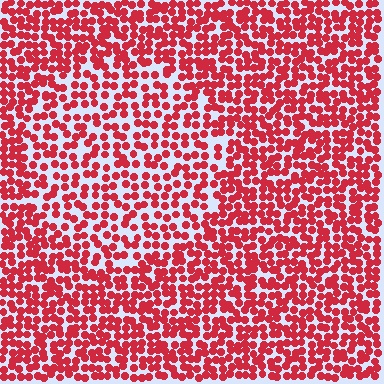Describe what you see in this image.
The image contains small red elements arranged at two different densities. A circle-shaped region is visible where the elements are less densely packed than the surrounding area.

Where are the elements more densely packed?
The elements are more densely packed outside the circle boundary.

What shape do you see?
I see a circle.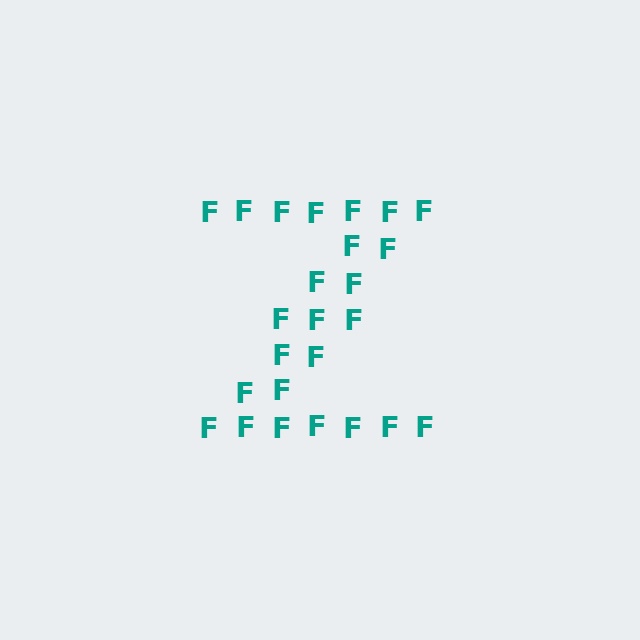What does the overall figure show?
The overall figure shows the letter Z.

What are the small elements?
The small elements are letter F's.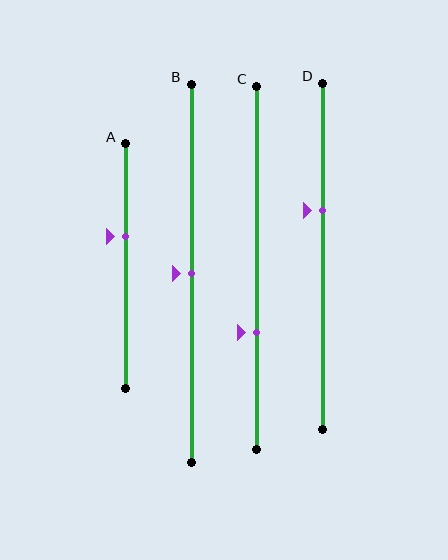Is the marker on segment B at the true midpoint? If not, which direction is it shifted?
Yes, the marker on segment B is at the true midpoint.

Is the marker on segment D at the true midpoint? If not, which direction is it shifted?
No, the marker on segment D is shifted upward by about 13% of the segment length.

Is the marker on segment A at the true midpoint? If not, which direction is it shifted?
No, the marker on segment A is shifted upward by about 12% of the segment length.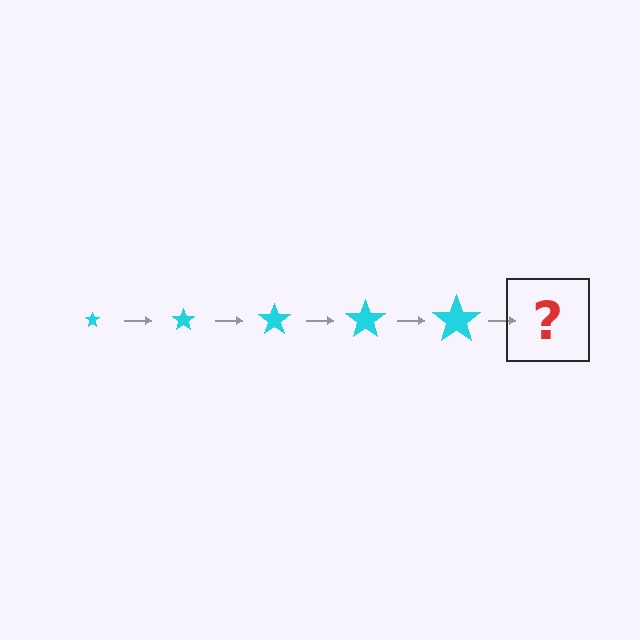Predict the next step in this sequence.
The next step is a cyan star, larger than the previous one.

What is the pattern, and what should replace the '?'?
The pattern is that the star gets progressively larger each step. The '?' should be a cyan star, larger than the previous one.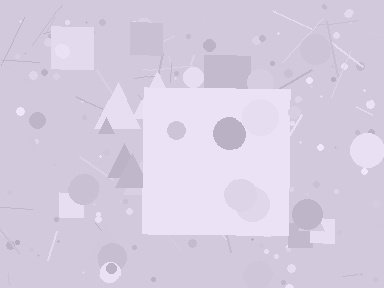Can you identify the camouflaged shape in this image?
The camouflaged shape is a square.